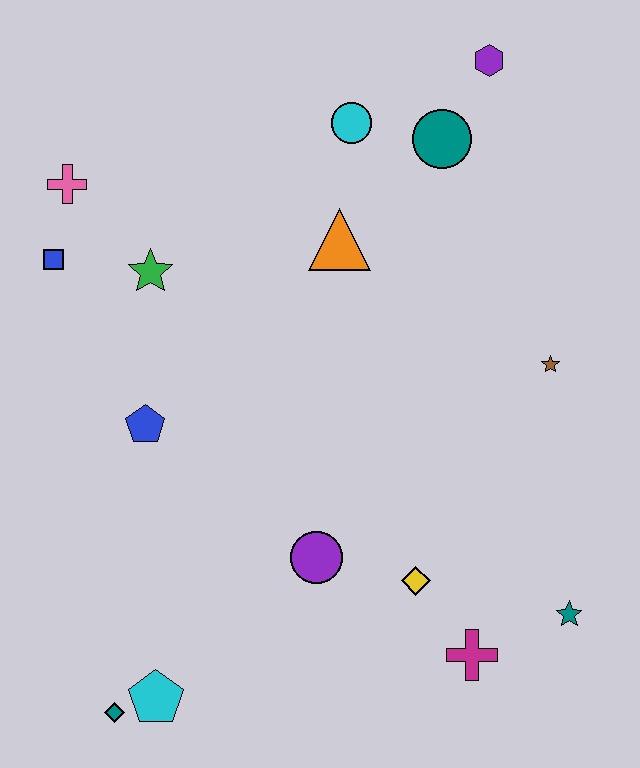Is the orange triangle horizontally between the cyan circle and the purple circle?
Yes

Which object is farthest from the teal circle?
The teal diamond is farthest from the teal circle.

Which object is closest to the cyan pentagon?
The teal diamond is closest to the cyan pentagon.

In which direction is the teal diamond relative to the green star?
The teal diamond is below the green star.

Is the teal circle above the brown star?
Yes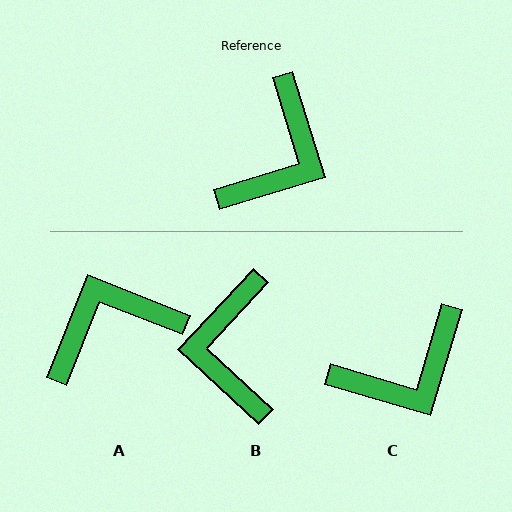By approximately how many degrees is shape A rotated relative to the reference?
Approximately 141 degrees counter-clockwise.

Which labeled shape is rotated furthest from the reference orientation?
B, about 150 degrees away.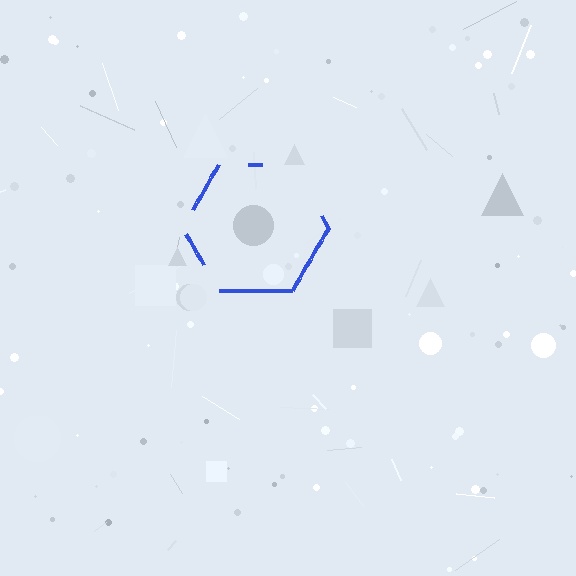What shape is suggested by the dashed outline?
The dashed outline suggests a hexagon.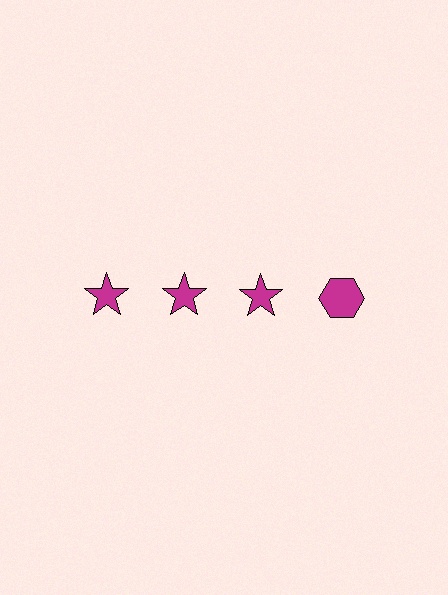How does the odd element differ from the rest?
It has a different shape: hexagon instead of star.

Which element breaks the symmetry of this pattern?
The magenta hexagon in the top row, second from right column breaks the symmetry. All other shapes are magenta stars.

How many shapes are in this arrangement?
There are 4 shapes arranged in a grid pattern.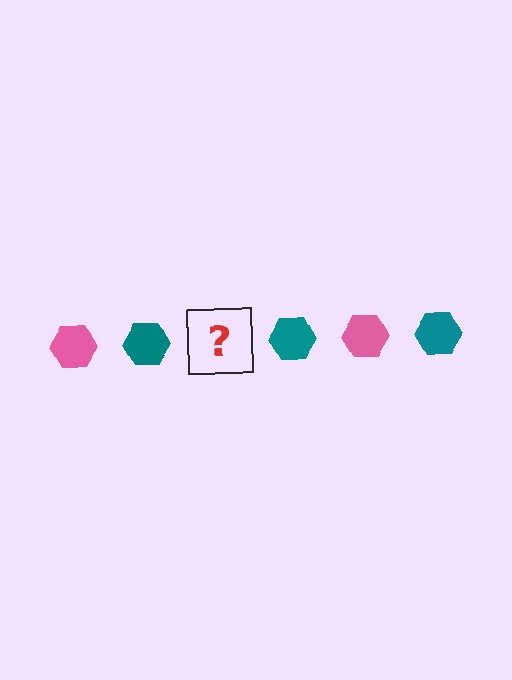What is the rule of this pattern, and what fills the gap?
The rule is that the pattern cycles through pink, teal hexagons. The gap should be filled with a pink hexagon.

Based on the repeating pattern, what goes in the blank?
The blank should be a pink hexagon.